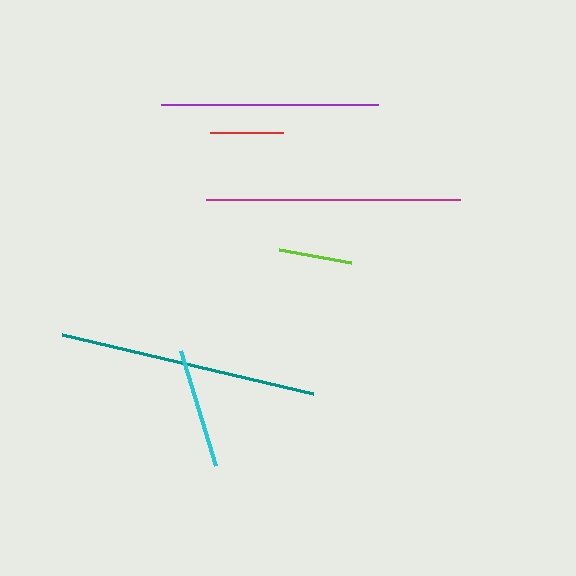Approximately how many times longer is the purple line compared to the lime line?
The purple line is approximately 2.9 times the length of the lime line.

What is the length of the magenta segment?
The magenta segment is approximately 254 pixels long.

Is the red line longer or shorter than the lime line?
The lime line is longer than the red line.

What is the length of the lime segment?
The lime segment is approximately 74 pixels long.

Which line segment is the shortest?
The red line is the shortest at approximately 74 pixels.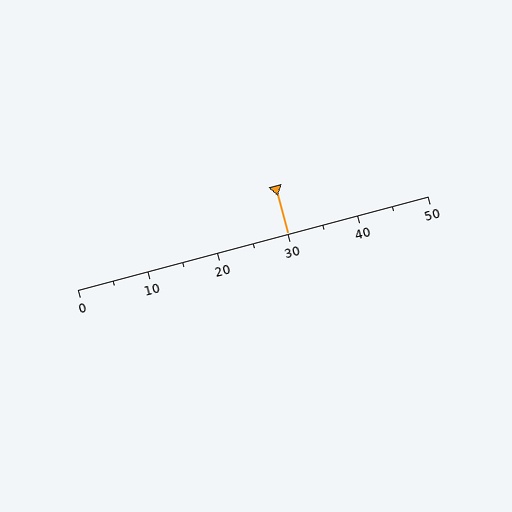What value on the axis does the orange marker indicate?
The marker indicates approximately 30.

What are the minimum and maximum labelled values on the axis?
The axis runs from 0 to 50.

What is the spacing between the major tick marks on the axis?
The major ticks are spaced 10 apart.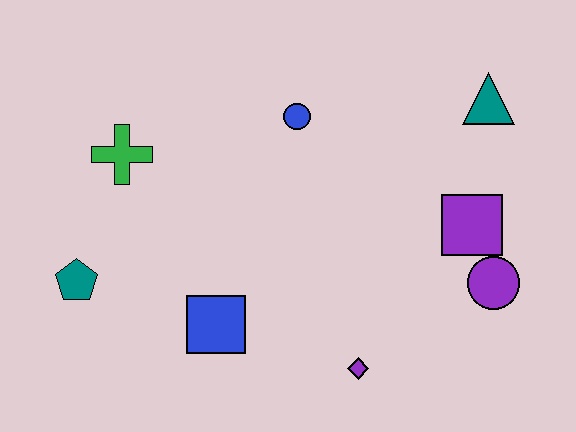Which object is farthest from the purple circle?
The teal pentagon is farthest from the purple circle.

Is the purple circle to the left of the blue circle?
No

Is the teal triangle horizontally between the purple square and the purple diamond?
No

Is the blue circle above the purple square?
Yes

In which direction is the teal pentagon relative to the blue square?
The teal pentagon is to the left of the blue square.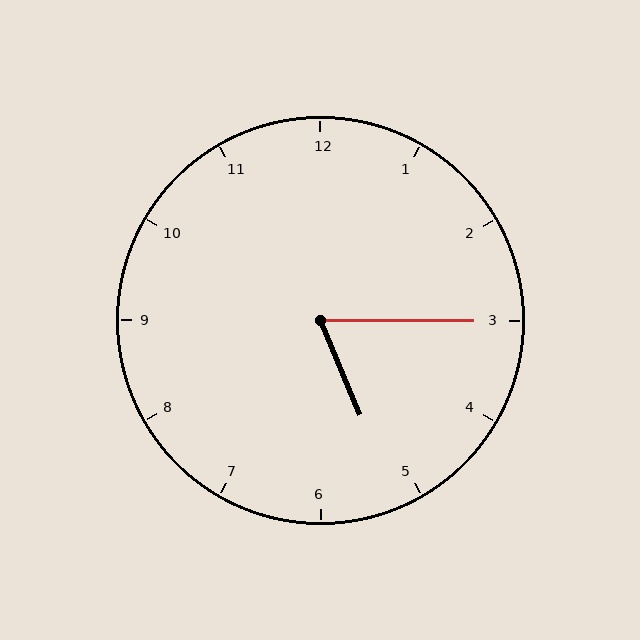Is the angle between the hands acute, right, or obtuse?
It is acute.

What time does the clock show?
5:15.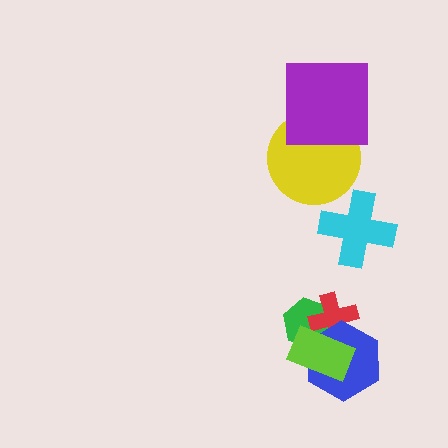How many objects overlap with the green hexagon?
3 objects overlap with the green hexagon.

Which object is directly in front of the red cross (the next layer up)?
The blue hexagon is directly in front of the red cross.